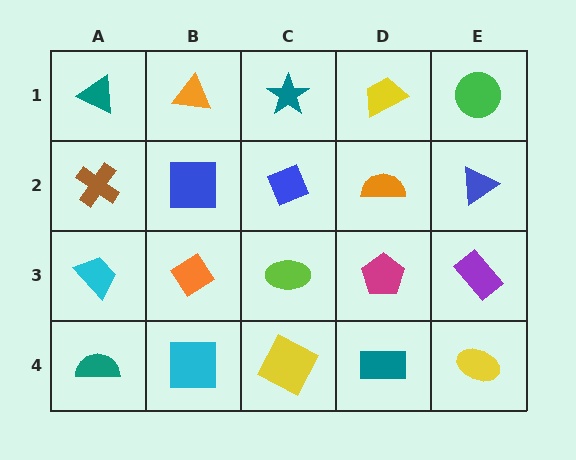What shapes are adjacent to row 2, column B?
An orange triangle (row 1, column B), an orange diamond (row 3, column B), a brown cross (row 2, column A), a blue diamond (row 2, column C).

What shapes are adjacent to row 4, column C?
A lime ellipse (row 3, column C), a cyan square (row 4, column B), a teal rectangle (row 4, column D).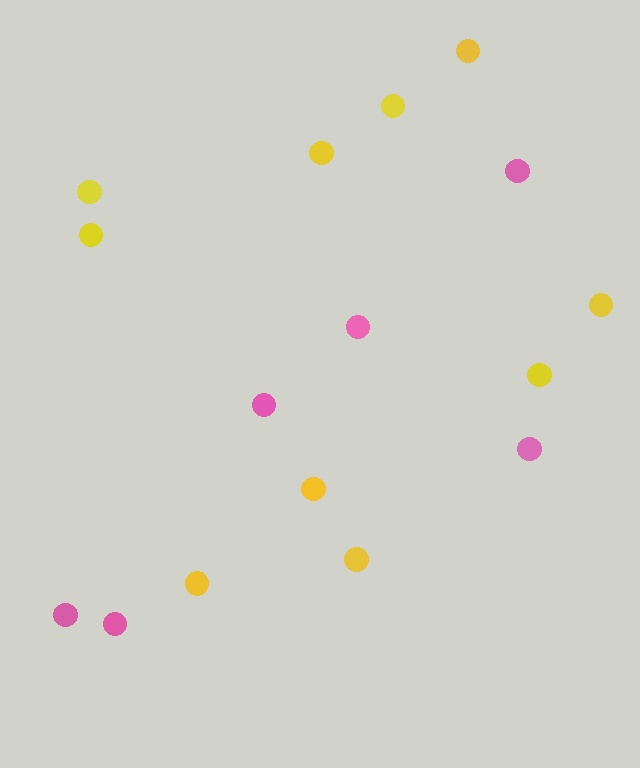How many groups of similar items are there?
There are 2 groups: one group of yellow circles (10) and one group of pink circles (6).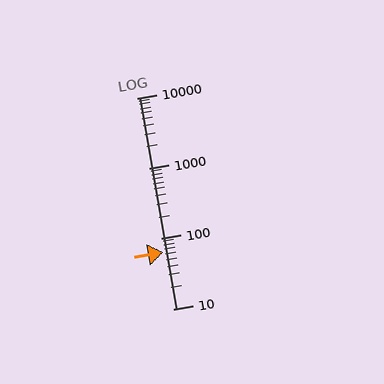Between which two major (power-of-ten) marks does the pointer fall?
The pointer is between 10 and 100.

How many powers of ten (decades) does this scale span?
The scale spans 3 decades, from 10 to 10000.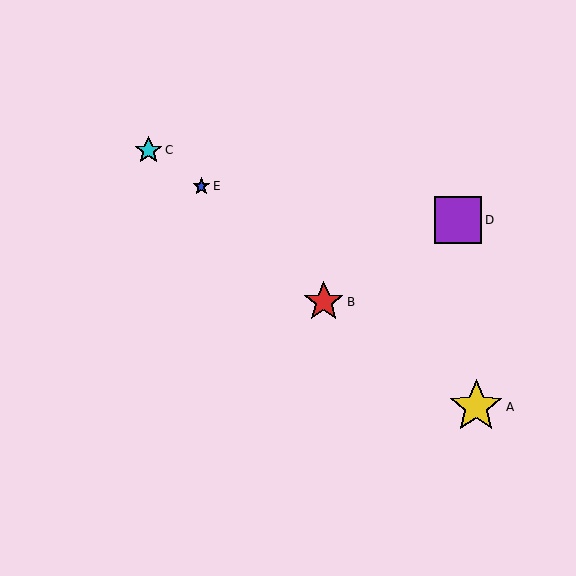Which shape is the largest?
The yellow star (labeled A) is the largest.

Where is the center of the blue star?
The center of the blue star is at (201, 186).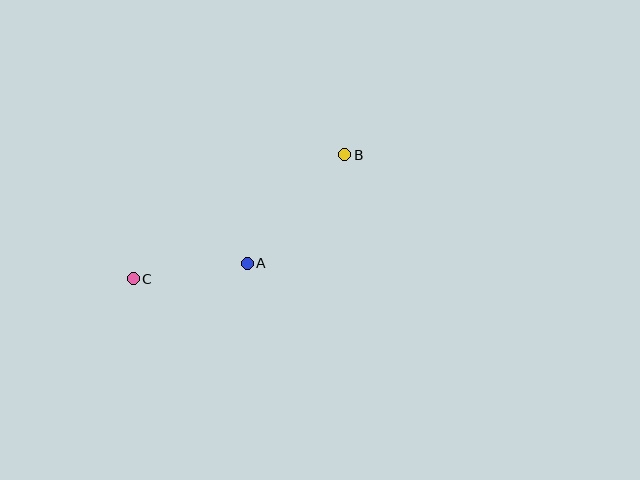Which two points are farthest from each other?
Points B and C are farthest from each other.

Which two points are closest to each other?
Points A and C are closest to each other.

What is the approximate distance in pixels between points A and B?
The distance between A and B is approximately 146 pixels.